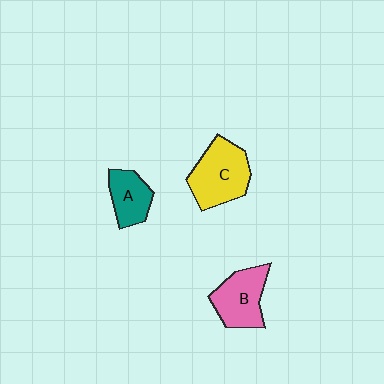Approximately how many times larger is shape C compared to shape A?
Approximately 1.6 times.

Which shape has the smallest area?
Shape A (teal).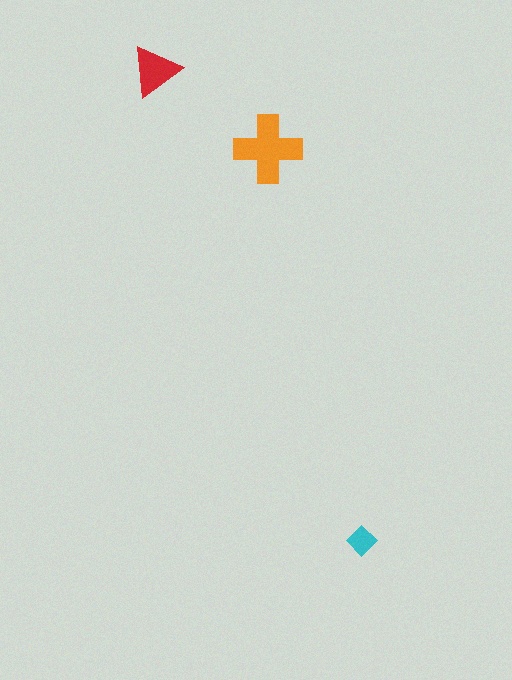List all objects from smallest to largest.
The cyan diamond, the red triangle, the orange cross.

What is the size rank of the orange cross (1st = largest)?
1st.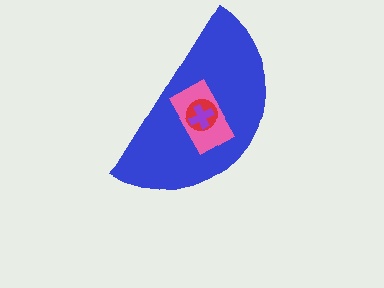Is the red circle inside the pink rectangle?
Yes.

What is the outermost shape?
The blue semicircle.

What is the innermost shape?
The purple cross.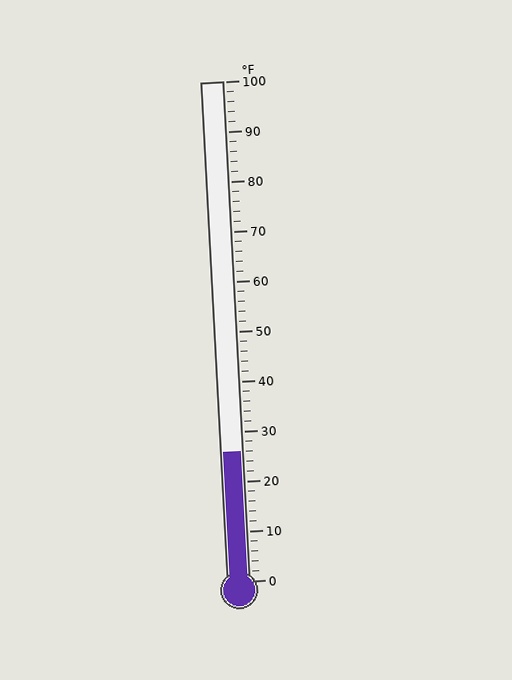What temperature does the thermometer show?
The thermometer shows approximately 26°F.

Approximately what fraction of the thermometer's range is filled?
The thermometer is filled to approximately 25% of its range.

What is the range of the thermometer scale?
The thermometer scale ranges from 0°F to 100°F.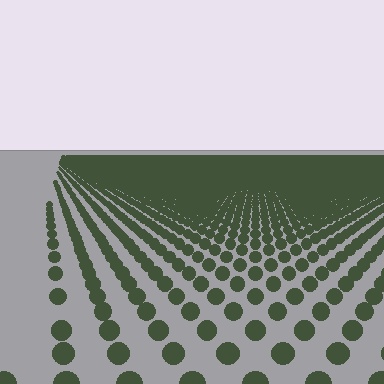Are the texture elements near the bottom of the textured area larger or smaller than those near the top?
Larger. Near the bottom, elements are closer to the viewer and appear at a bigger on-screen size.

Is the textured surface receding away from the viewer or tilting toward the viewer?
The surface is receding away from the viewer. Texture elements get smaller and denser toward the top.